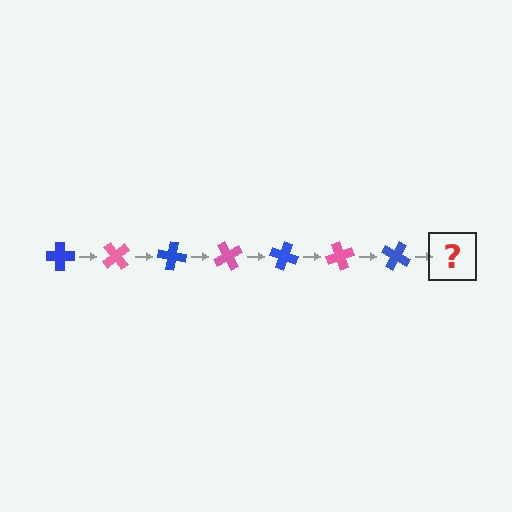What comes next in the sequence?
The next element should be a pink cross, rotated 350 degrees from the start.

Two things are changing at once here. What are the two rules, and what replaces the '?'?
The two rules are that it rotates 50 degrees each step and the color cycles through blue and pink. The '?' should be a pink cross, rotated 350 degrees from the start.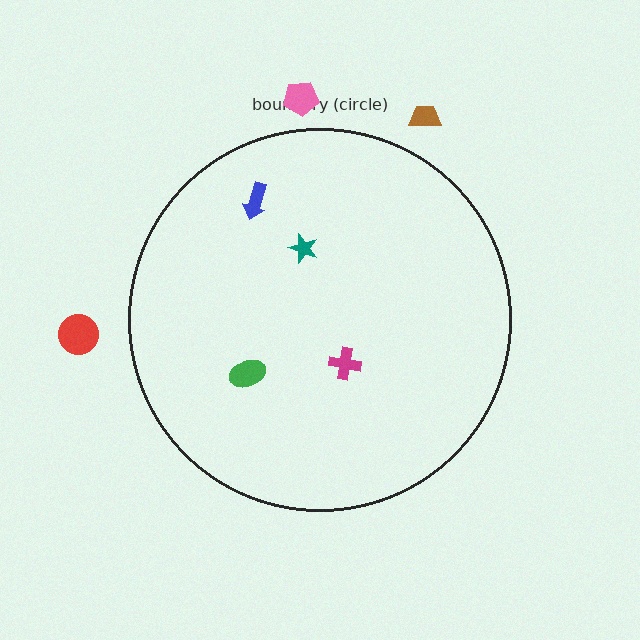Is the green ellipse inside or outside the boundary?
Inside.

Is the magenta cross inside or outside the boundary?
Inside.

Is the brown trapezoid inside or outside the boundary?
Outside.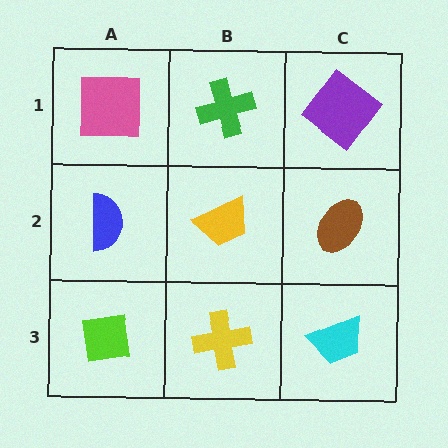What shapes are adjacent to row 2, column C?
A purple diamond (row 1, column C), a cyan trapezoid (row 3, column C), a yellow trapezoid (row 2, column B).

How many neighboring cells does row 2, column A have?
3.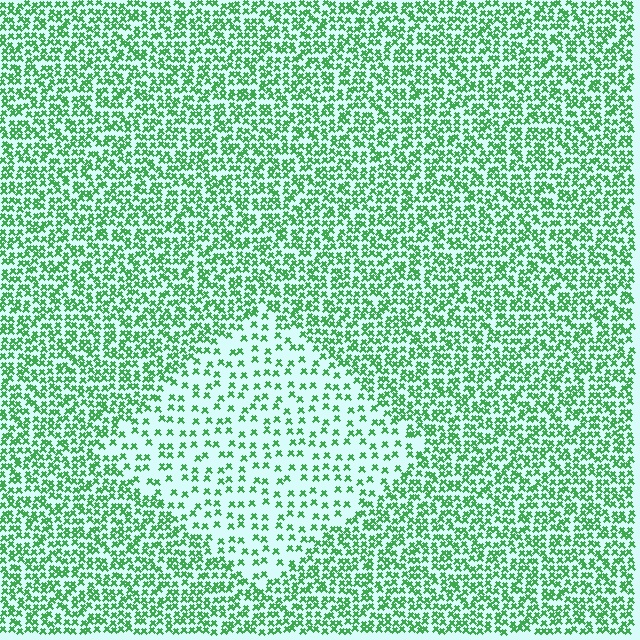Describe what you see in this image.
The image contains small green elements arranged at two different densities. A diamond-shaped region is visible where the elements are less densely packed than the surrounding area.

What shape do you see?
I see a diamond.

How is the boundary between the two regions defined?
The boundary is defined by a change in element density (approximately 2.3x ratio). All elements are the same color, size, and shape.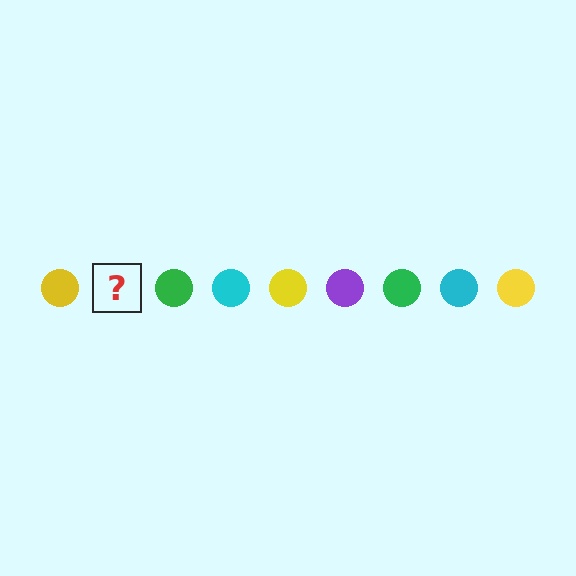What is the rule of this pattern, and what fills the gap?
The rule is that the pattern cycles through yellow, purple, green, cyan circles. The gap should be filled with a purple circle.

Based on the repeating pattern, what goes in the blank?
The blank should be a purple circle.